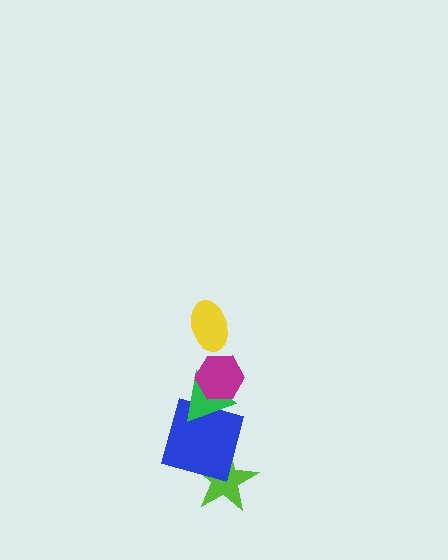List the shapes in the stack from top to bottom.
From top to bottom: the yellow ellipse, the magenta hexagon, the green triangle, the blue square, the lime star.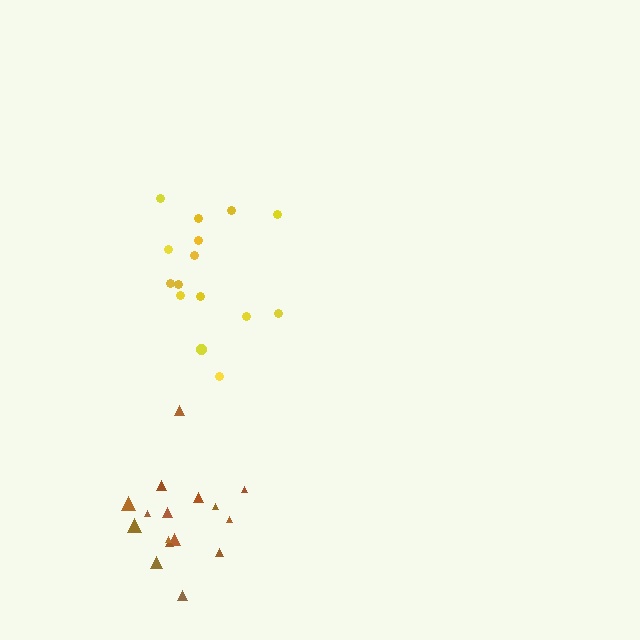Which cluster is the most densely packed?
Brown.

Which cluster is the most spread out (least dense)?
Yellow.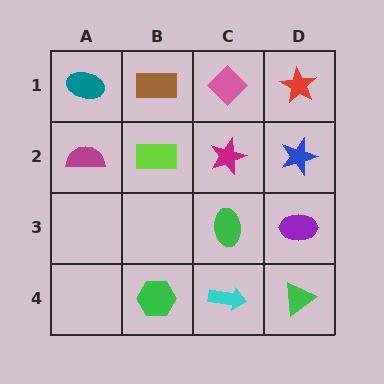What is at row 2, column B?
A lime rectangle.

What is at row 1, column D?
A red star.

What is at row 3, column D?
A purple ellipse.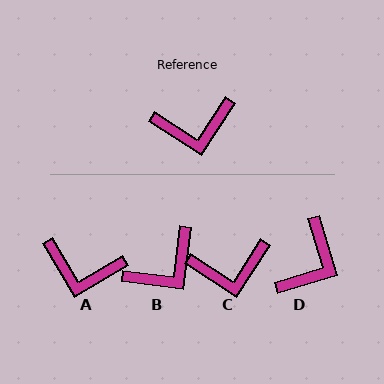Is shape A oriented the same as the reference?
No, it is off by about 26 degrees.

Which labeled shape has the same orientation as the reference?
C.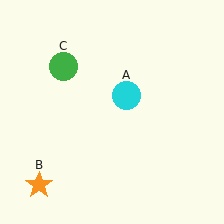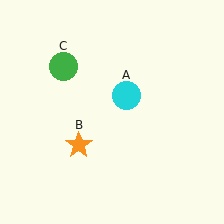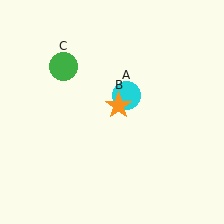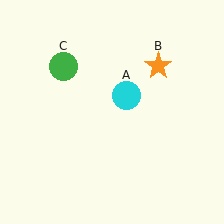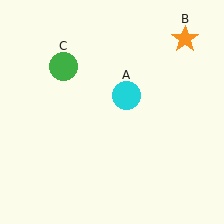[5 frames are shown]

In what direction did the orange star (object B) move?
The orange star (object B) moved up and to the right.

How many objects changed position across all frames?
1 object changed position: orange star (object B).